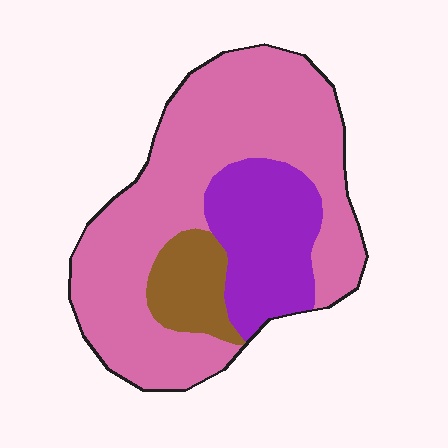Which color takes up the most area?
Pink, at roughly 65%.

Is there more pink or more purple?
Pink.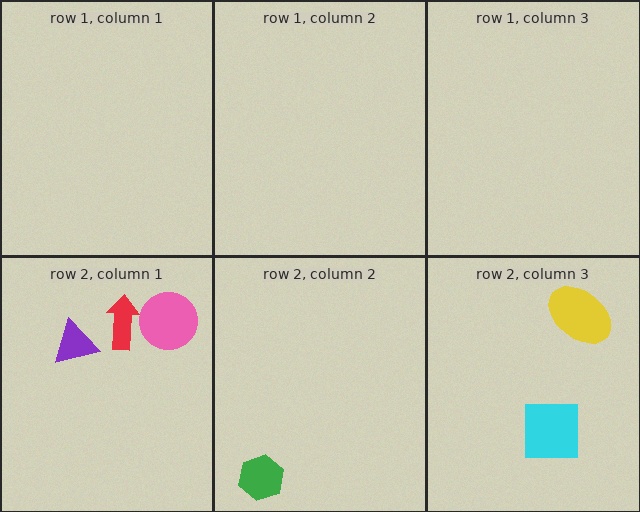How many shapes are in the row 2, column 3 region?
2.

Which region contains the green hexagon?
The row 2, column 2 region.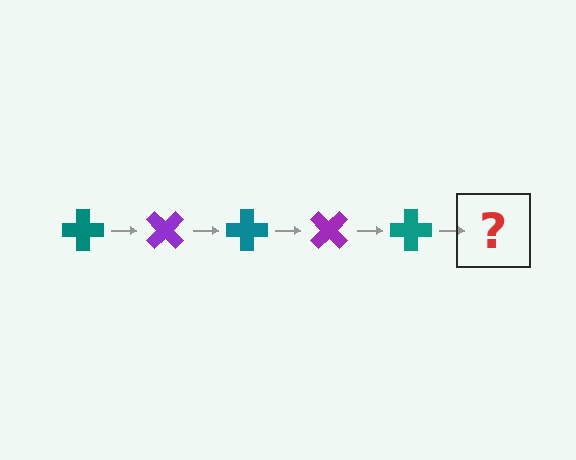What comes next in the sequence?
The next element should be a purple cross, rotated 225 degrees from the start.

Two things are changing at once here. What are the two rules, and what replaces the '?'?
The two rules are that it rotates 45 degrees each step and the color cycles through teal and purple. The '?' should be a purple cross, rotated 225 degrees from the start.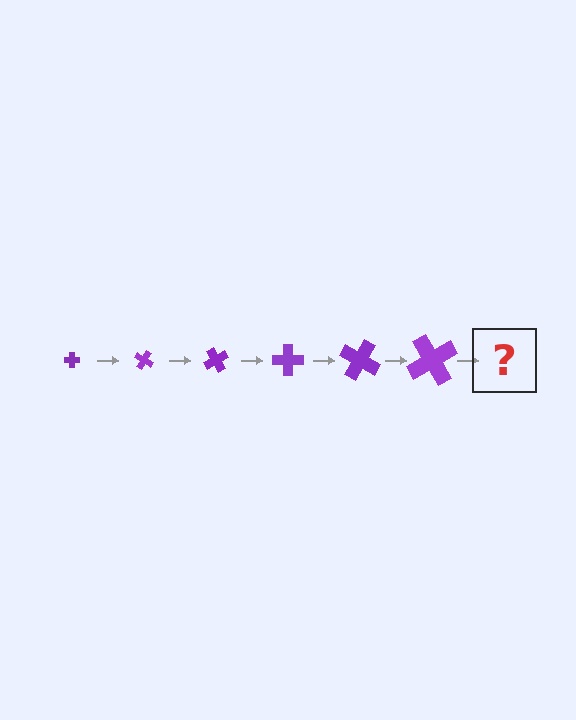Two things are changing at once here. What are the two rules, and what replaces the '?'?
The two rules are that the cross grows larger each step and it rotates 30 degrees each step. The '?' should be a cross, larger than the previous one and rotated 180 degrees from the start.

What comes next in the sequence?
The next element should be a cross, larger than the previous one and rotated 180 degrees from the start.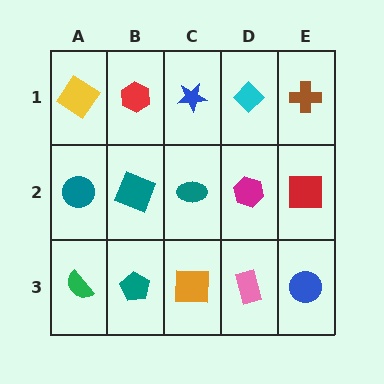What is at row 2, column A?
A teal circle.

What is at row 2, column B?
A teal square.